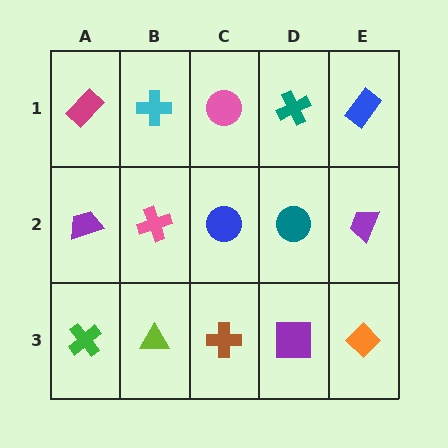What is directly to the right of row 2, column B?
A blue circle.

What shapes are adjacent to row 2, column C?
A pink circle (row 1, column C), a brown cross (row 3, column C), a pink cross (row 2, column B), a teal circle (row 2, column D).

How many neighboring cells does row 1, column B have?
3.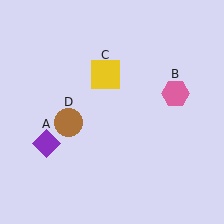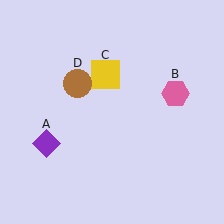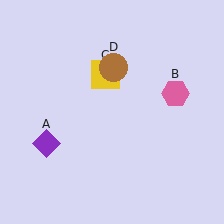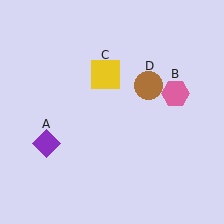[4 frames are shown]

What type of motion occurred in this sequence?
The brown circle (object D) rotated clockwise around the center of the scene.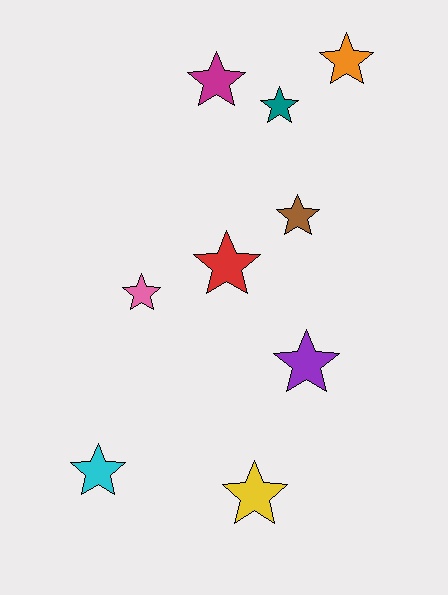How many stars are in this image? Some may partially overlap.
There are 9 stars.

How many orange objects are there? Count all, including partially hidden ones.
There is 1 orange object.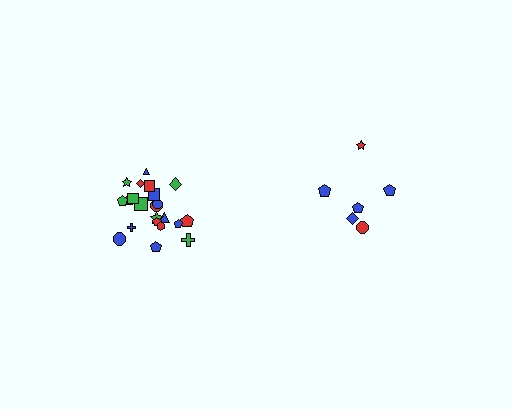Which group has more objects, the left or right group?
The left group.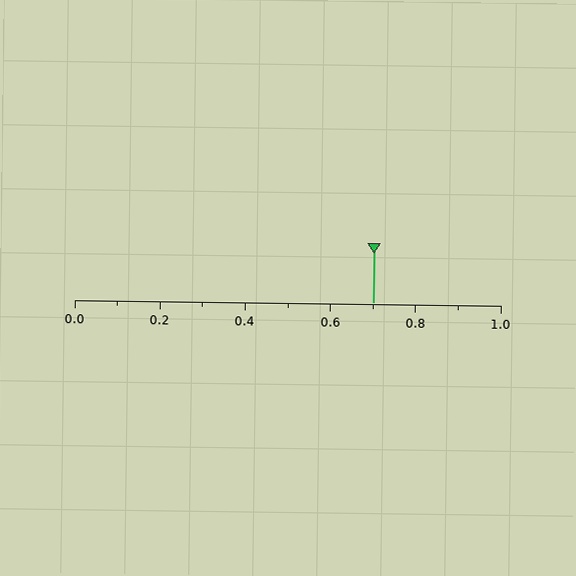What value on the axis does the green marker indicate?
The marker indicates approximately 0.7.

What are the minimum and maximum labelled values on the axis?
The axis runs from 0.0 to 1.0.